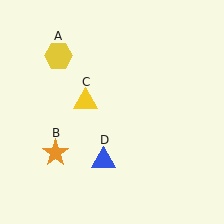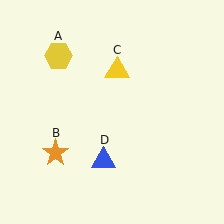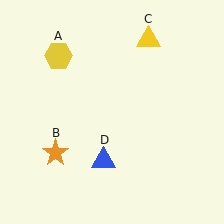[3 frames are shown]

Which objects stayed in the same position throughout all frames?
Yellow hexagon (object A) and orange star (object B) and blue triangle (object D) remained stationary.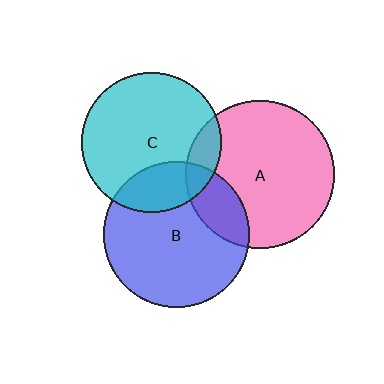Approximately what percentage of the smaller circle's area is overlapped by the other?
Approximately 10%.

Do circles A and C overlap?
Yes.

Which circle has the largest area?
Circle A (pink).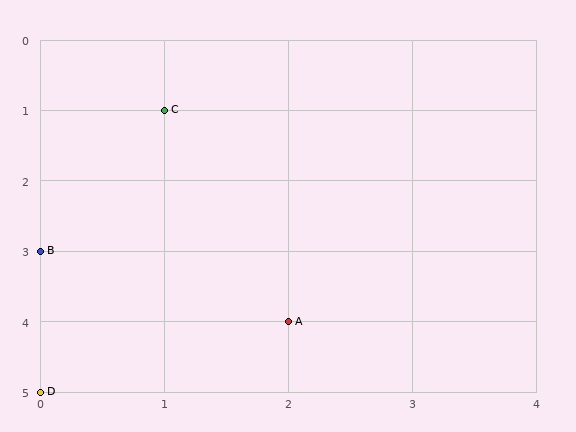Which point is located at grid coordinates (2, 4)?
Point A is at (2, 4).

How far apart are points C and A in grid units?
Points C and A are 1 column and 3 rows apart (about 3.2 grid units diagonally).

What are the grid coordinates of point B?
Point B is at grid coordinates (0, 3).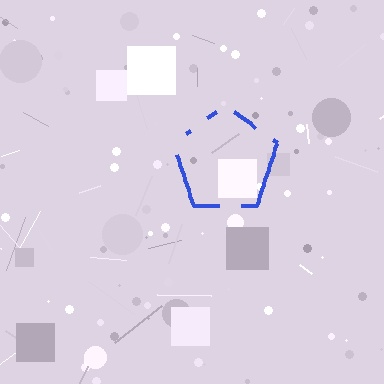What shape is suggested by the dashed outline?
The dashed outline suggests a pentagon.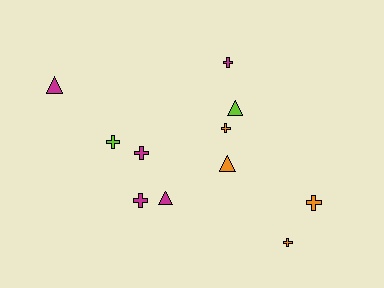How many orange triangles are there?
There is 1 orange triangle.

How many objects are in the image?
There are 11 objects.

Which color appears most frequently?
Magenta, with 5 objects.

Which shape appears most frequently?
Cross, with 7 objects.